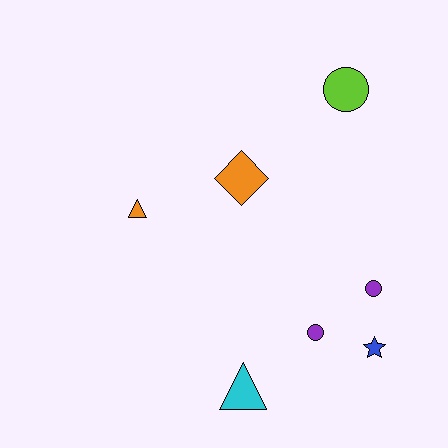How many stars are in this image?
There is 1 star.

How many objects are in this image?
There are 7 objects.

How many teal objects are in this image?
There are no teal objects.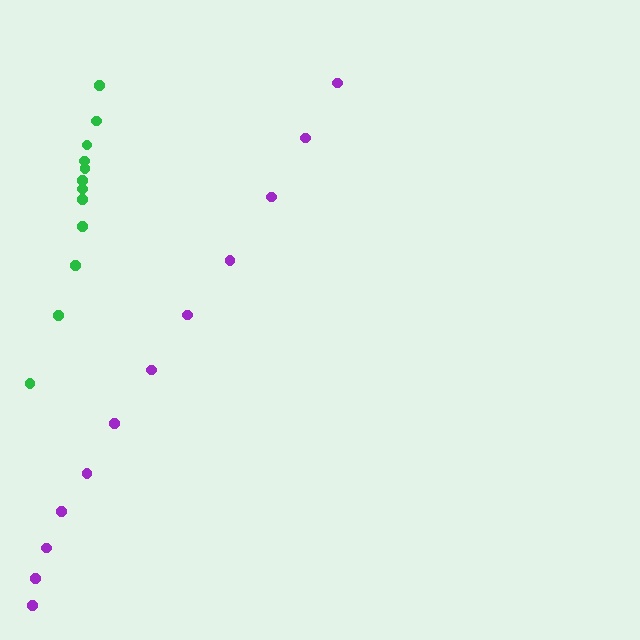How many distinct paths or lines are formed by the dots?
There are 2 distinct paths.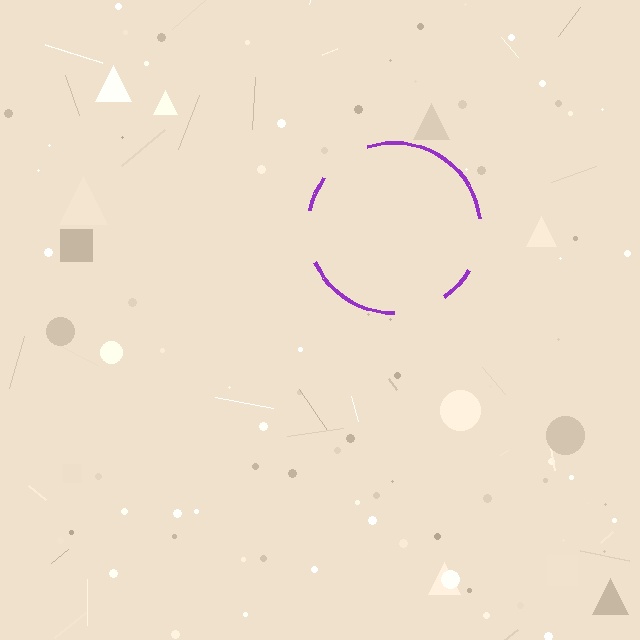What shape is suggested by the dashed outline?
The dashed outline suggests a circle.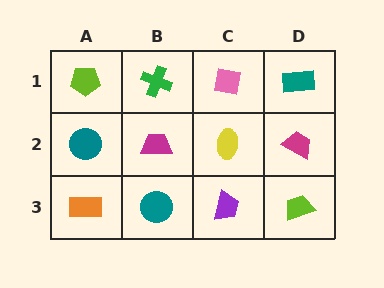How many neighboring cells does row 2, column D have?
3.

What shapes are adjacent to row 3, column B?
A magenta trapezoid (row 2, column B), an orange rectangle (row 3, column A), a purple trapezoid (row 3, column C).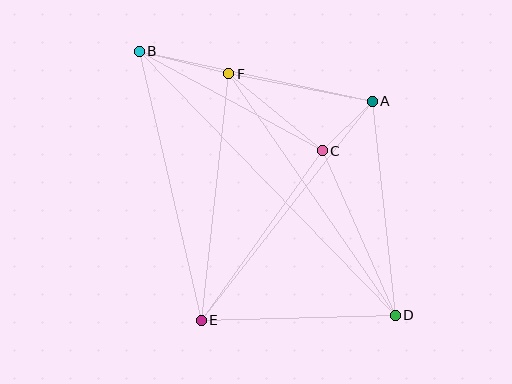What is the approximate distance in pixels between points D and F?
The distance between D and F is approximately 293 pixels.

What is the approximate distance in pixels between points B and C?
The distance between B and C is approximately 208 pixels.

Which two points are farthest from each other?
Points B and D are farthest from each other.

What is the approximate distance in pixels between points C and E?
The distance between C and E is approximately 208 pixels.